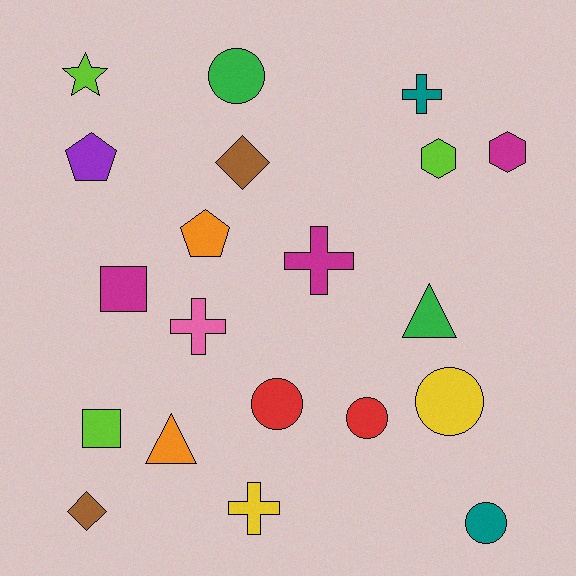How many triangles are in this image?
There are 2 triangles.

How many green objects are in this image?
There are 2 green objects.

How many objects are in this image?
There are 20 objects.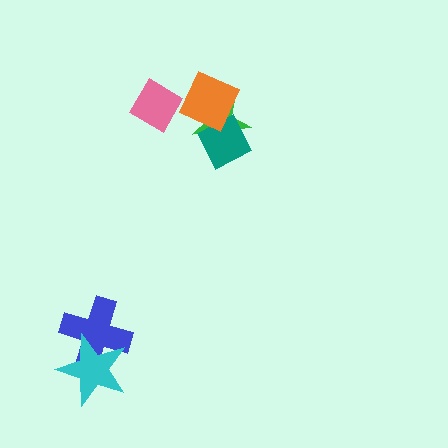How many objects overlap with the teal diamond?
2 objects overlap with the teal diamond.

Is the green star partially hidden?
Yes, it is partially covered by another shape.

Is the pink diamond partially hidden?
Yes, it is partially covered by another shape.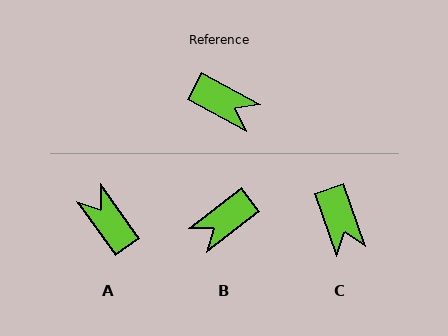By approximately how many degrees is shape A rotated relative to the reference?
Approximately 155 degrees counter-clockwise.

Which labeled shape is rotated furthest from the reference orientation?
A, about 155 degrees away.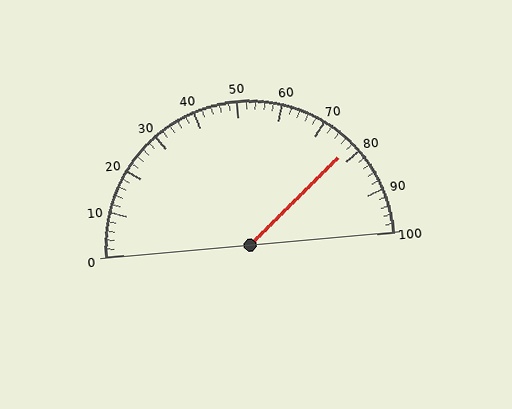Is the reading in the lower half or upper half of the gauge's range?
The reading is in the upper half of the range (0 to 100).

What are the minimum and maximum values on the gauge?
The gauge ranges from 0 to 100.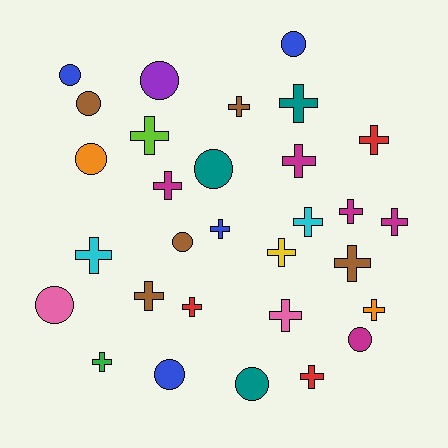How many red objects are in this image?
There are 3 red objects.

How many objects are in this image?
There are 30 objects.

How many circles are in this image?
There are 11 circles.